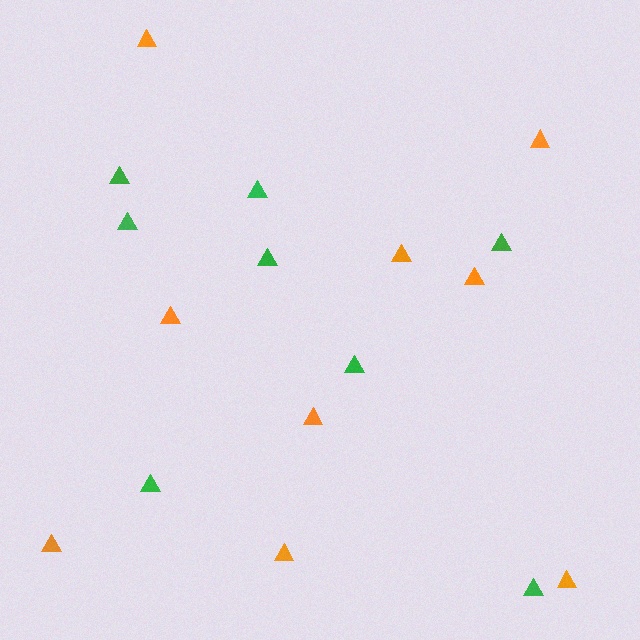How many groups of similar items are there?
There are 2 groups: one group of green triangles (8) and one group of orange triangles (9).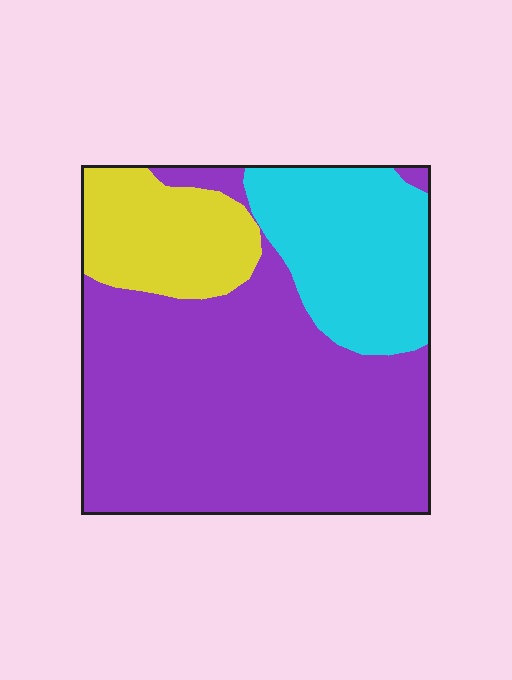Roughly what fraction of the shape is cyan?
Cyan takes up between a sixth and a third of the shape.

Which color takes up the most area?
Purple, at roughly 60%.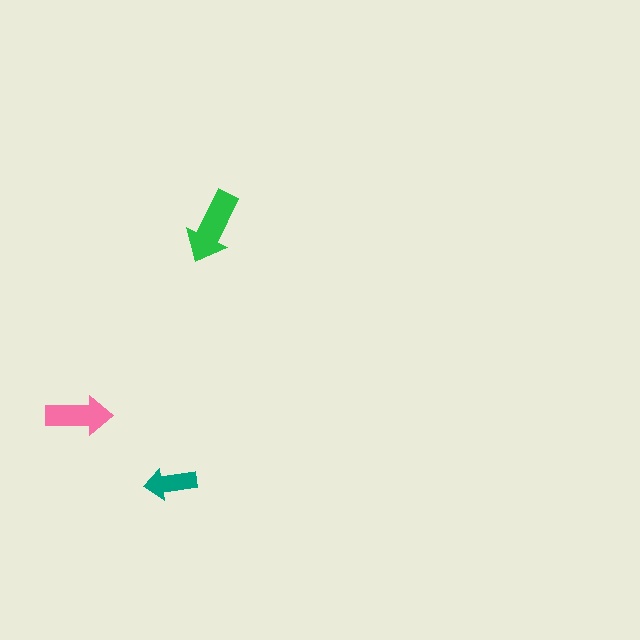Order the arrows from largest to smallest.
the green one, the pink one, the teal one.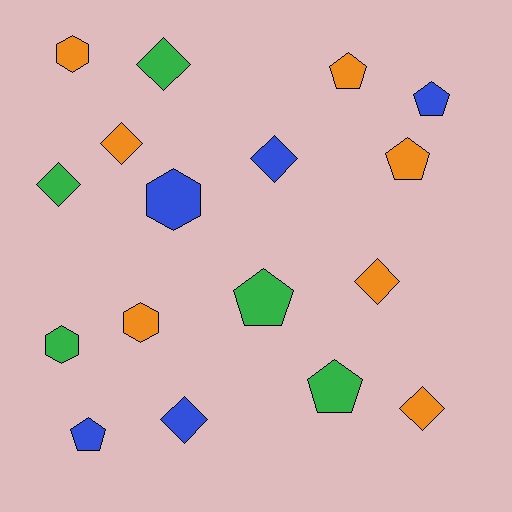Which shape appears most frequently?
Diamond, with 7 objects.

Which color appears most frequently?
Orange, with 7 objects.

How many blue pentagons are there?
There are 2 blue pentagons.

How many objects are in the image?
There are 17 objects.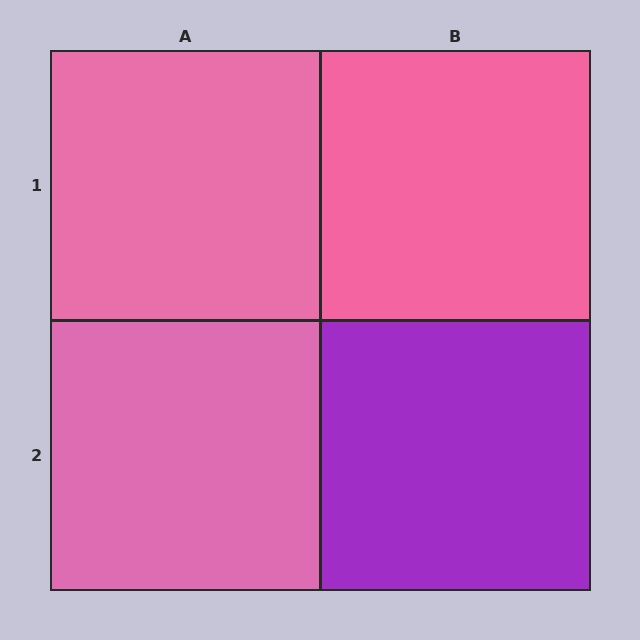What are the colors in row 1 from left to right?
Pink, pink.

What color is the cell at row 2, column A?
Pink.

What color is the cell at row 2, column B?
Purple.